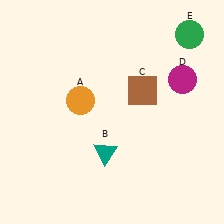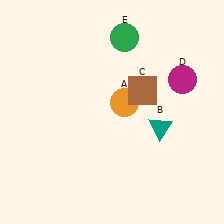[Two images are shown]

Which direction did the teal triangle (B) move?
The teal triangle (B) moved right.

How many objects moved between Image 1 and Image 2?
3 objects moved between the two images.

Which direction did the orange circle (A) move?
The orange circle (A) moved right.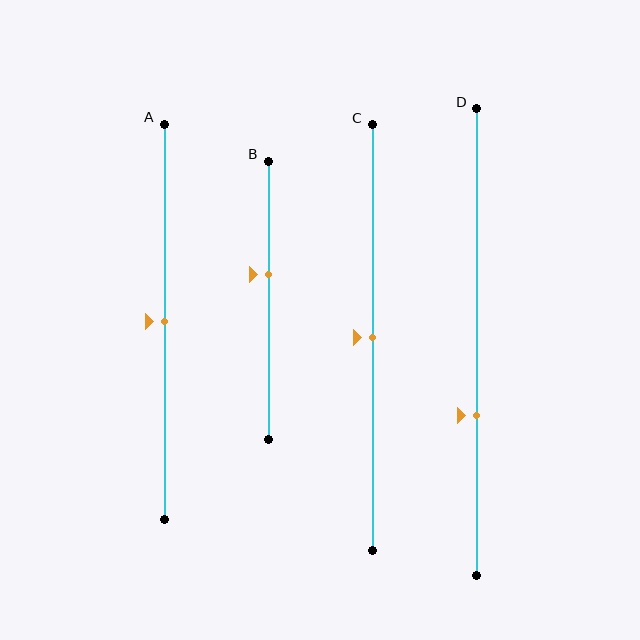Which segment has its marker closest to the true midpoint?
Segment A has its marker closest to the true midpoint.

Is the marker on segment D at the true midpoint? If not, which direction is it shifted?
No, the marker on segment D is shifted downward by about 16% of the segment length.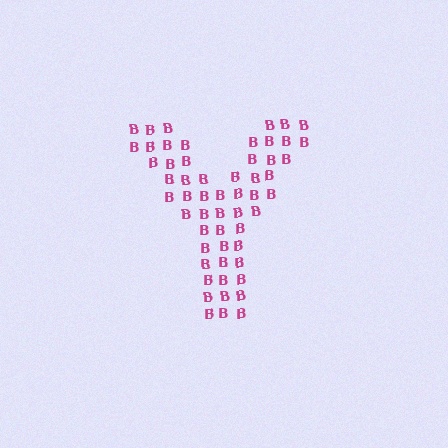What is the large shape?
The large shape is the letter Y.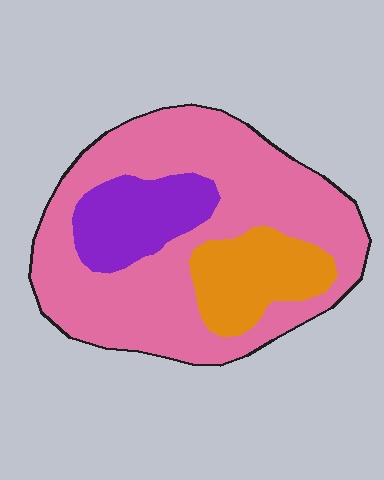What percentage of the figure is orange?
Orange takes up less than a quarter of the figure.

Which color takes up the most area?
Pink, at roughly 70%.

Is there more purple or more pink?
Pink.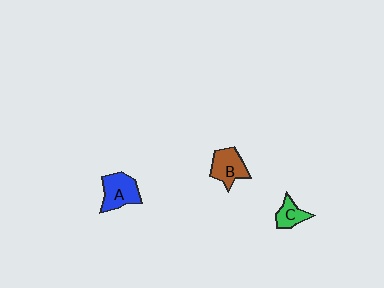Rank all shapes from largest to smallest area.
From largest to smallest: A (blue), B (brown), C (green).